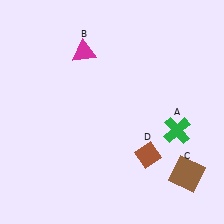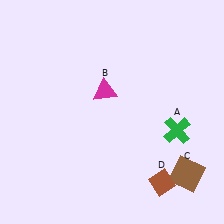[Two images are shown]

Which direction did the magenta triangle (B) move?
The magenta triangle (B) moved down.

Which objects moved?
The objects that moved are: the magenta triangle (B), the brown diamond (D).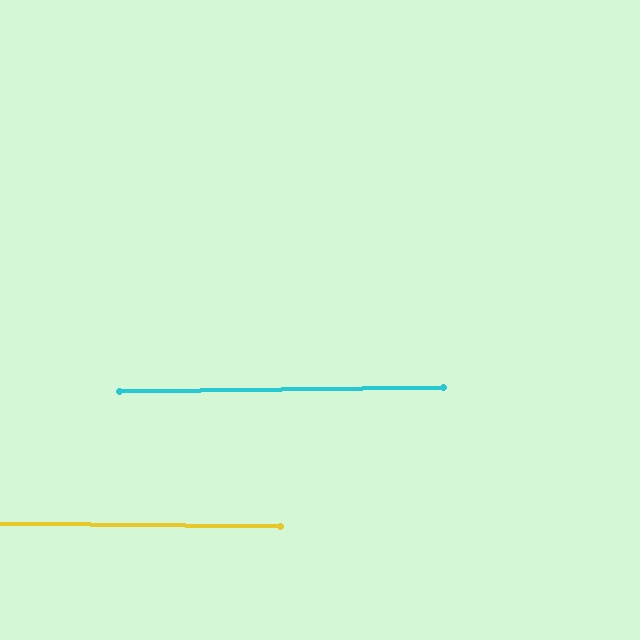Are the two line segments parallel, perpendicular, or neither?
Parallel — their directions differ by only 1.3°.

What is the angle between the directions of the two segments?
Approximately 1 degree.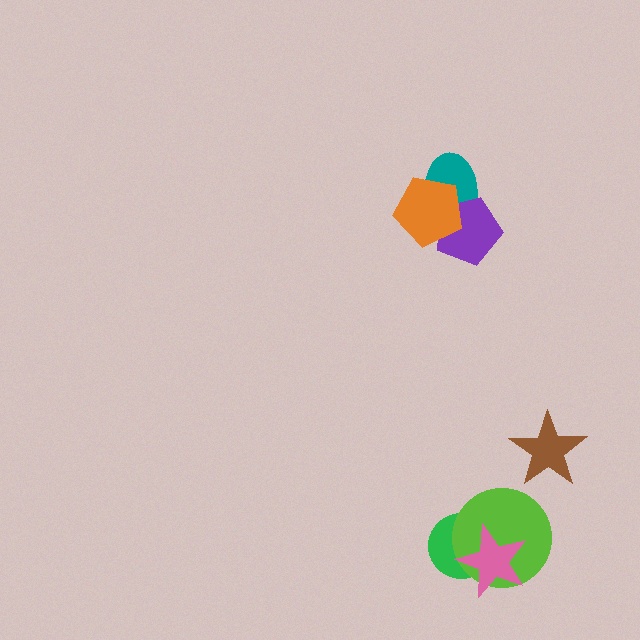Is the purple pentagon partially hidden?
Yes, it is partially covered by another shape.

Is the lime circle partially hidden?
Yes, it is partially covered by another shape.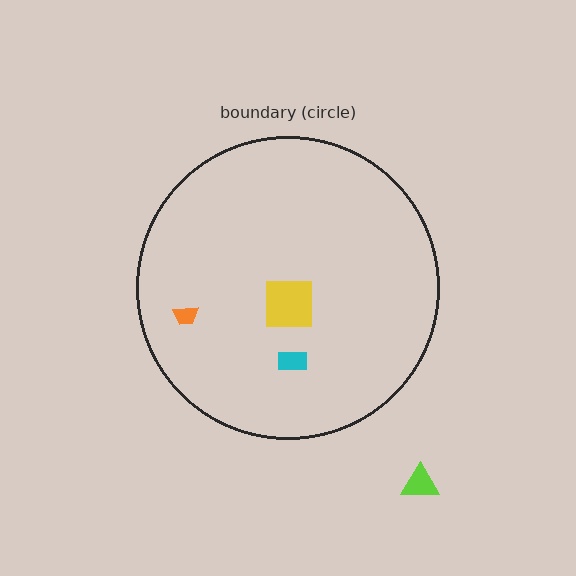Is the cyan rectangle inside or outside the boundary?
Inside.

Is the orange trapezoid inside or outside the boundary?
Inside.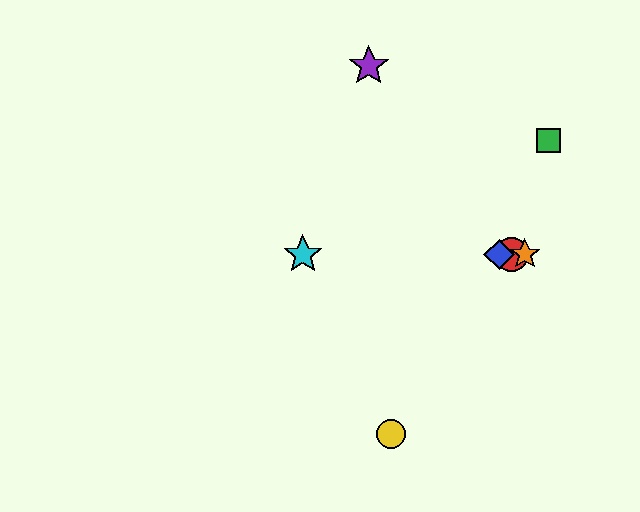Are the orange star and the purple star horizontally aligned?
No, the orange star is at y≈254 and the purple star is at y≈66.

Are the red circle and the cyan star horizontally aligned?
Yes, both are at y≈254.